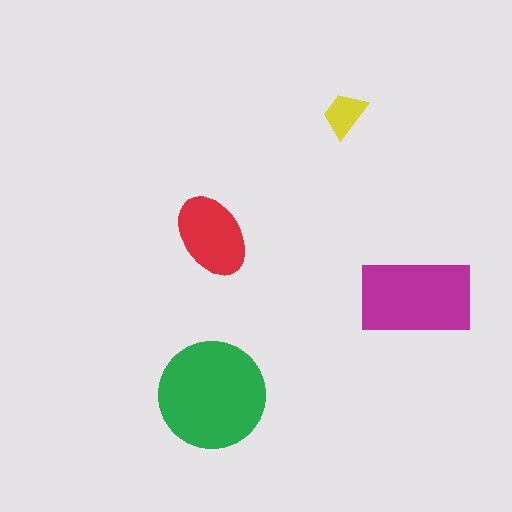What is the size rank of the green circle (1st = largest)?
1st.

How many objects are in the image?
There are 4 objects in the image.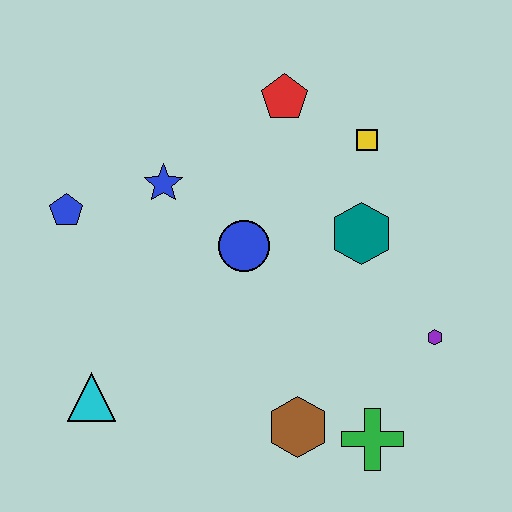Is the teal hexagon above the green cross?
Yes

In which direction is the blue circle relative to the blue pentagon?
The blue circle is to the right of the blue pentagon.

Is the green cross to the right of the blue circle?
Yes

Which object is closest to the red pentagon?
The yellow square is closest to the red pentagon.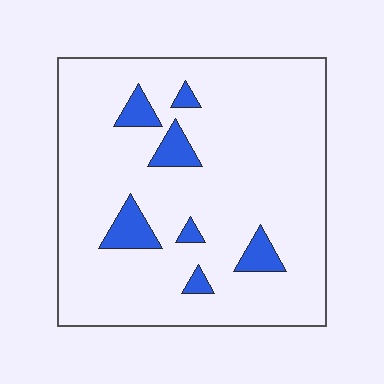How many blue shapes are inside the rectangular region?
7.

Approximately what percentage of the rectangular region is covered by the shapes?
Approximately 10%.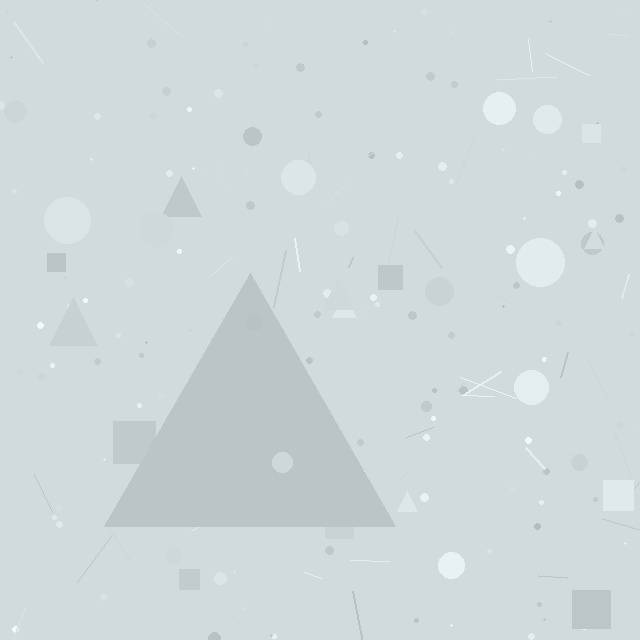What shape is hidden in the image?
A triangle is hidden in the image.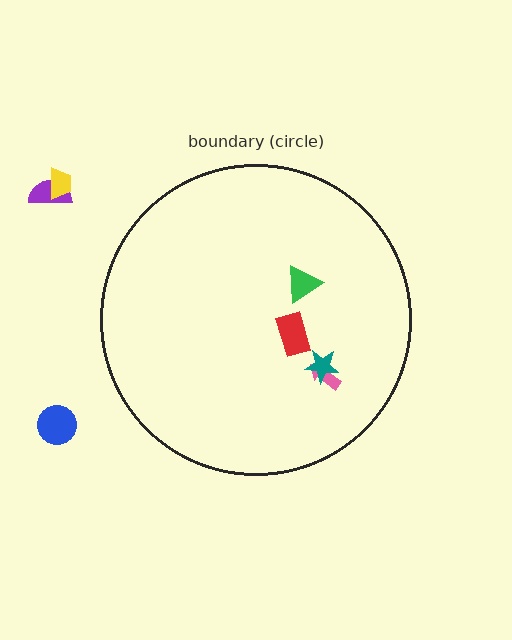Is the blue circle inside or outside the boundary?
Outside.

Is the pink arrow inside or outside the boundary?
Inside.